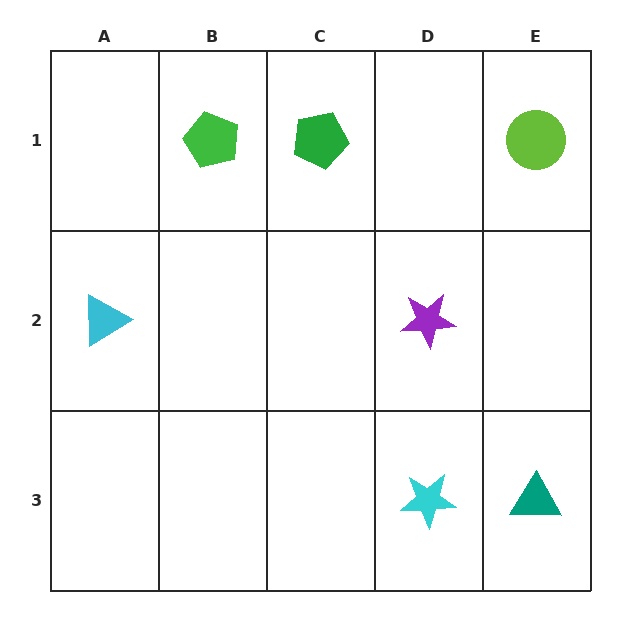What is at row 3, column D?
A cyan star.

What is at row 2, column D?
A purple star.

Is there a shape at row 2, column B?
No, that cell is empty.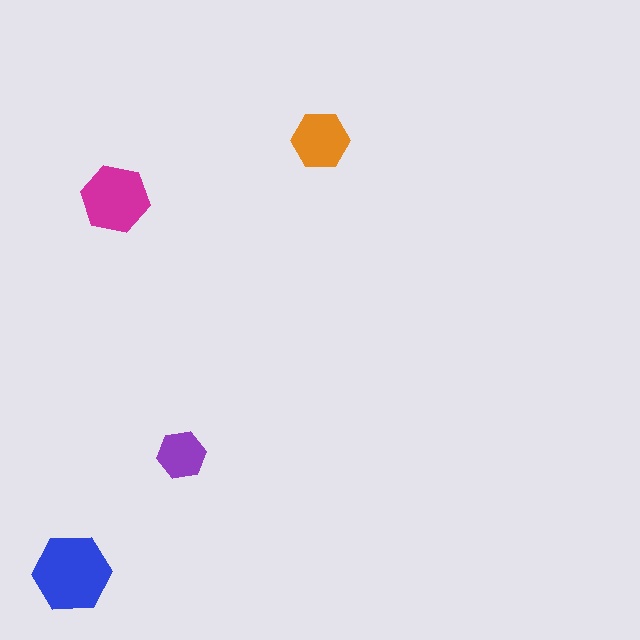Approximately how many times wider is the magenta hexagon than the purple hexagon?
About 1.5 times wider.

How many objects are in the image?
There are 4 objects in the image.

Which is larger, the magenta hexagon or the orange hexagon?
The magenta one.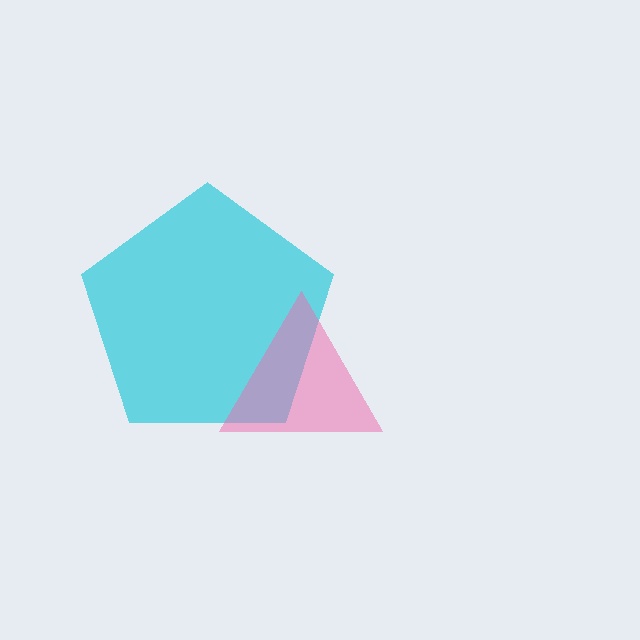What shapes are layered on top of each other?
The layered shapes are: a cyan pentagon, a pink triangle.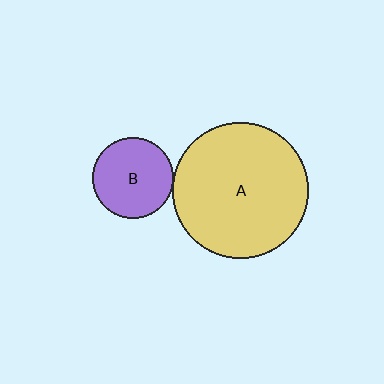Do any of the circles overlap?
No, none of the circles overlap.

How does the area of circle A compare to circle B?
Approximately 2.8 times.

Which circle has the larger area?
Circle A (yellow).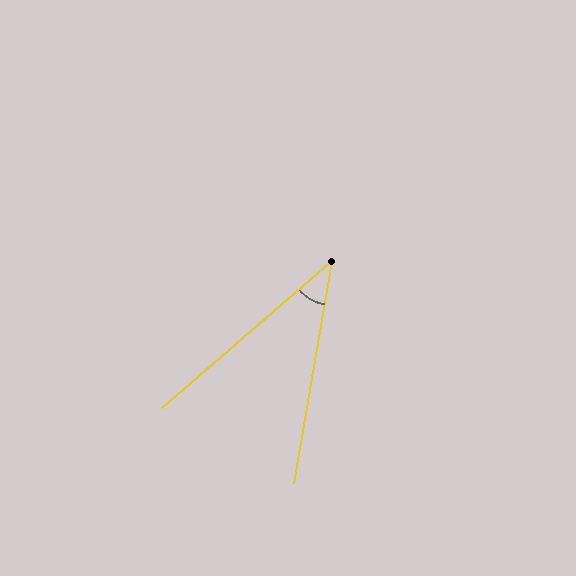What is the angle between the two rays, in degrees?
Approximately 39 degrees.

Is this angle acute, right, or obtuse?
It is acute.